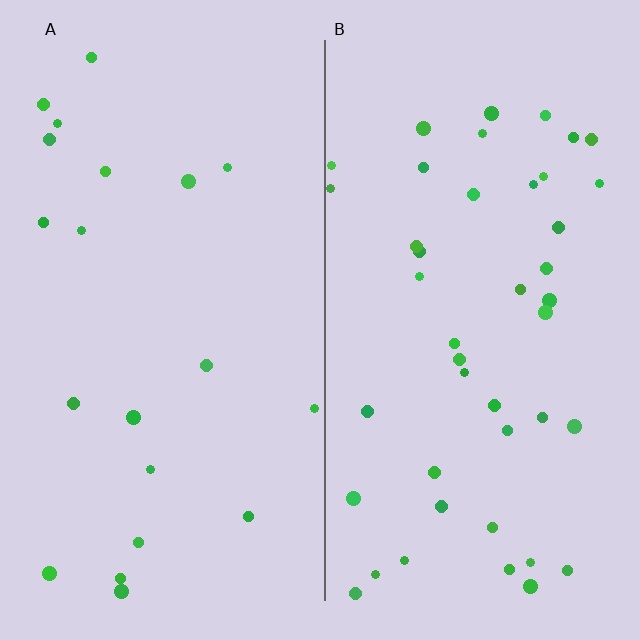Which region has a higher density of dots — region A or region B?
B (the right).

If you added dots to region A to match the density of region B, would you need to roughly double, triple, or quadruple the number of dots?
Approximately double.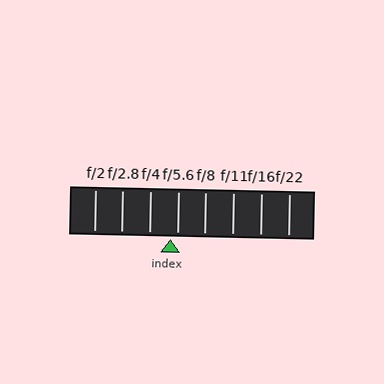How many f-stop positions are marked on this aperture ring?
There are 8 f-stop positions marked.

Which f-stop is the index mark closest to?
The index mark is closest to f/5.6.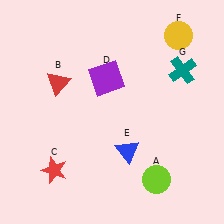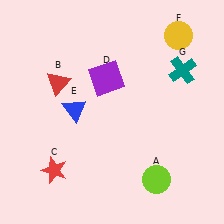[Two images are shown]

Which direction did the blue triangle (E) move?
The blue triangle (E) moved left.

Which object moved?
The blue triangle (E) moved left.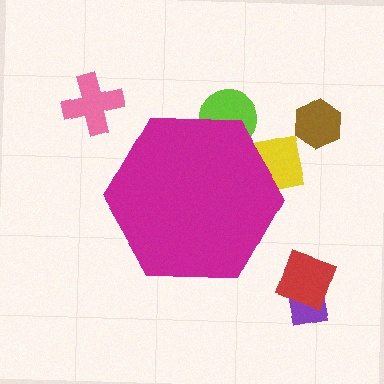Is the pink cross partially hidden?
No, the pink cross is fully visible.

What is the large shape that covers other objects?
A magenta hexagon.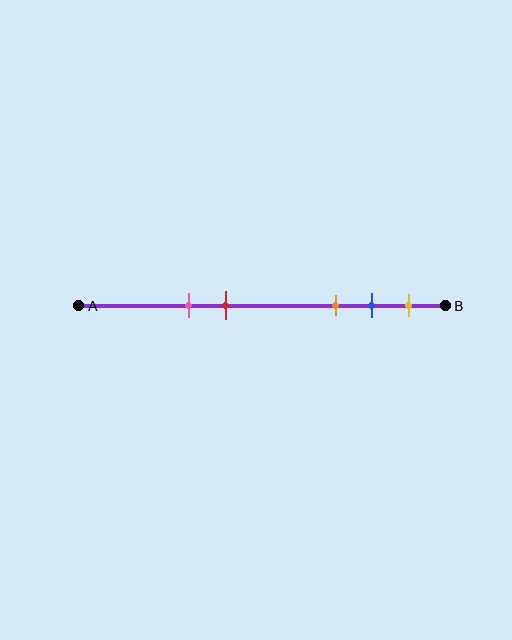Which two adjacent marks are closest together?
The blue and yellow marks are the closest adjacent pair.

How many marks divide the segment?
There are 5 marks dividing the segment.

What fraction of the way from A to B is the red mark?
The red mark is approximately 40% (0.4) of the way from A to B.